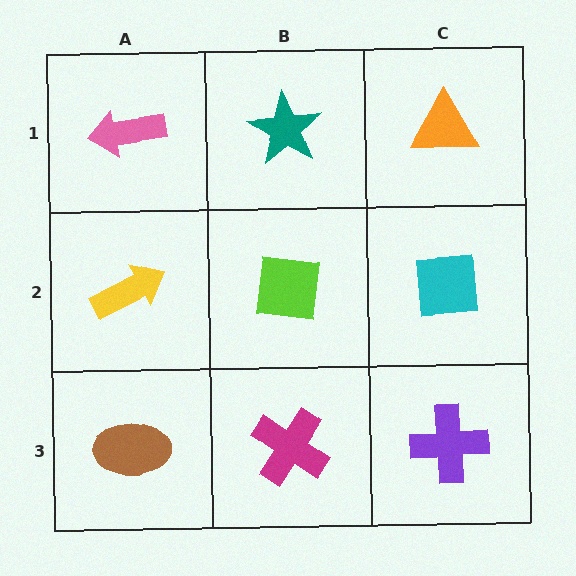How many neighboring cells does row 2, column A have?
3.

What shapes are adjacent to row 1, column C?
A cyan square (row 2, column C), a teal star (row 1, column B).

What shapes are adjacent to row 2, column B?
A teal star (row 1, column B), a magenta cross (row 3, column B), a yellow arrow (row 2, column A), a cyan square (row 2, column C).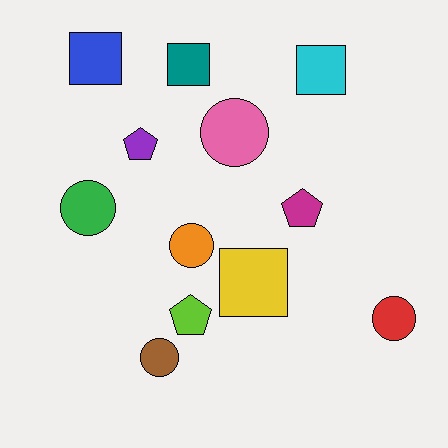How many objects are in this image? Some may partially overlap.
There are 12 objects.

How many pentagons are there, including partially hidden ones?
There are 3 pentagons.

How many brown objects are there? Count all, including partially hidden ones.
There is 1 brown object.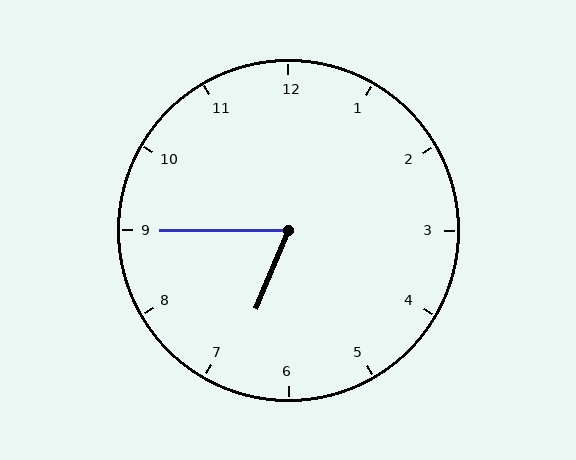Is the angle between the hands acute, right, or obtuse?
It is acute.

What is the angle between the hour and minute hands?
Approximately 68 degrees.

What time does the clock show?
6:45.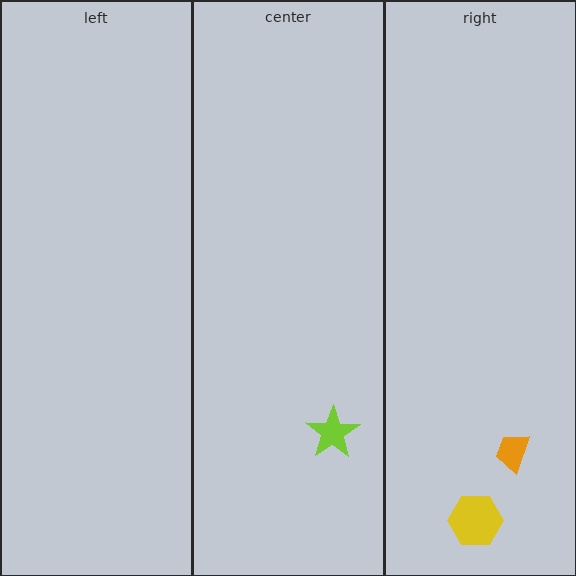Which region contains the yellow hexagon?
The right region.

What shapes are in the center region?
The lime star.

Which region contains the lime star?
The center region.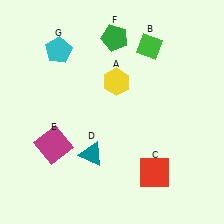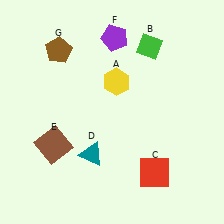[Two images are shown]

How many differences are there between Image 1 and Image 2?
There are 3 differences between the two images.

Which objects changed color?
E changed from magenta to brown. F changed from green to purple. G changed from cyan to brown.